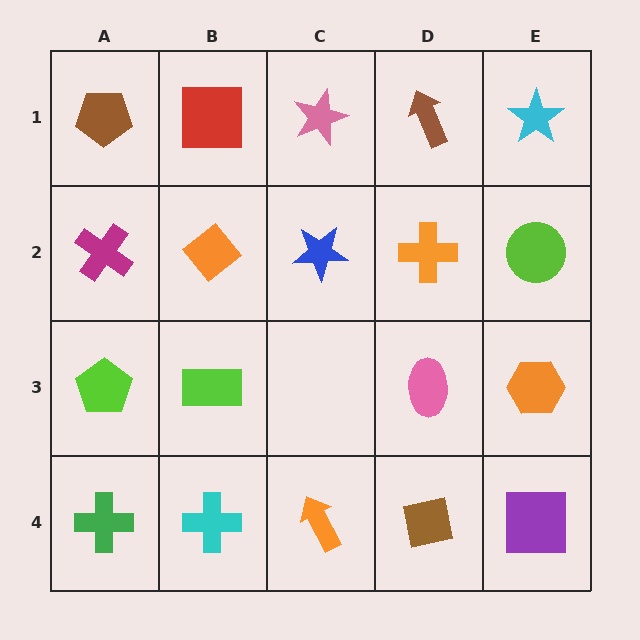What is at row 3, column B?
A lime rectangle.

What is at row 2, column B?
An orange diamond.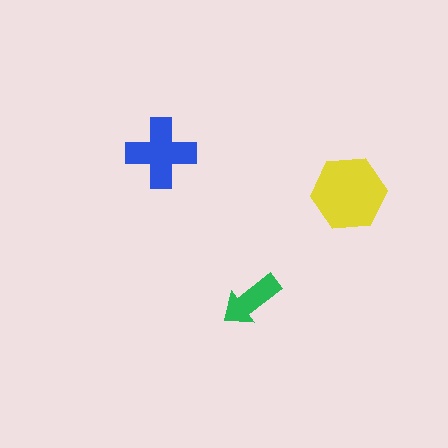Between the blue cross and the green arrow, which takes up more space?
The blue cross.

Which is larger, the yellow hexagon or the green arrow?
The yellow hexagon.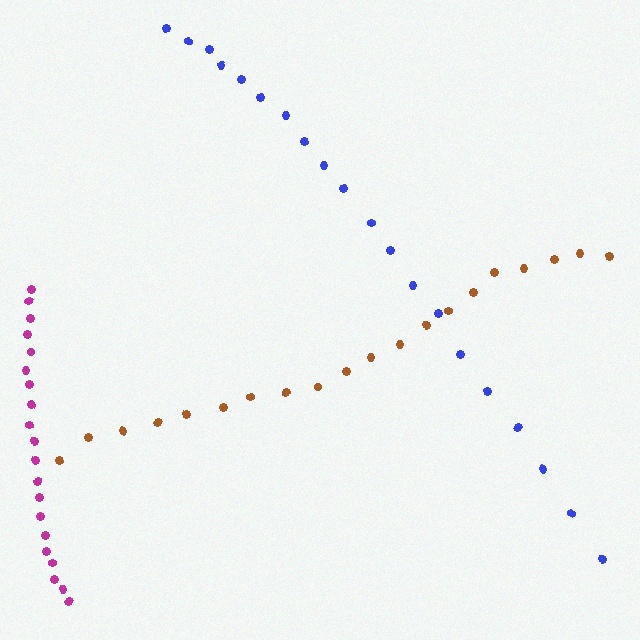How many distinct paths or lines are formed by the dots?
There are 3 distinct paths.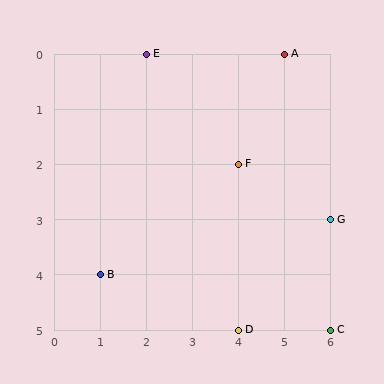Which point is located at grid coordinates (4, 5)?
Point D is at (4, 5).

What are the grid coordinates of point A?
Point A is at grid coordinates (5, 0).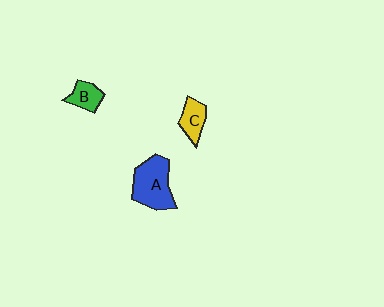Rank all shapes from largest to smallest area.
From largest to smallest: A (blue), C (yellow), B (green).